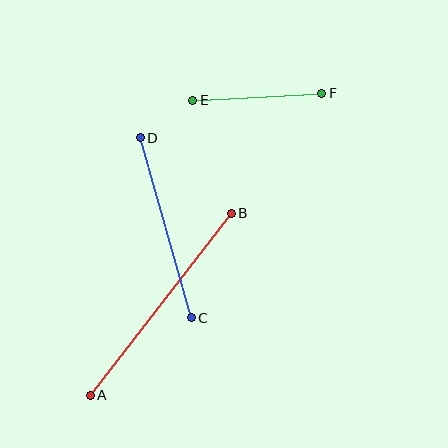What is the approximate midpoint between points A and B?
The midpoint is at approximately (161, 304) pixels.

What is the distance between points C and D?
The distance is approximately 187 pixels.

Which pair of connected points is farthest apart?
Points A and B are farthest apart.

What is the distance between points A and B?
The distance is approximately 230 pixels.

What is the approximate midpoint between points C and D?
The midpoint is at approximately (166, 228) pixels.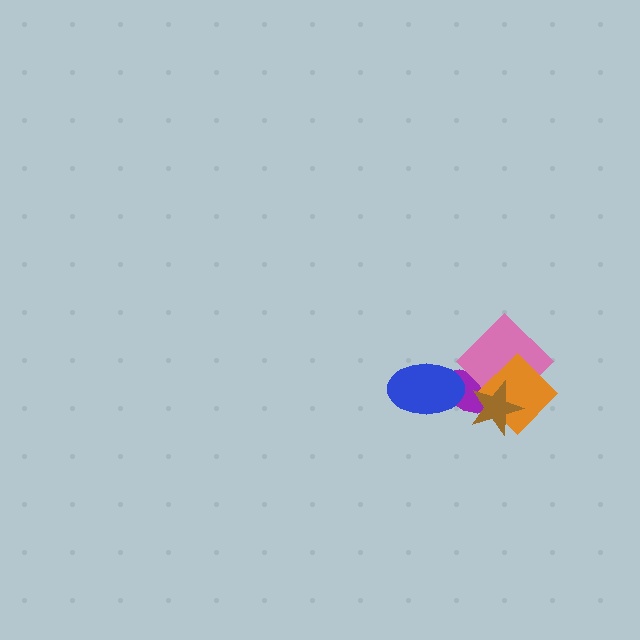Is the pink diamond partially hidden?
Yes, it is partially covered by another shape.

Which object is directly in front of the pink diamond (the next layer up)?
The orange diamond is directly in front of the pink diamond.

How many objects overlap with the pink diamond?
3 objects overlap with the pink diamond.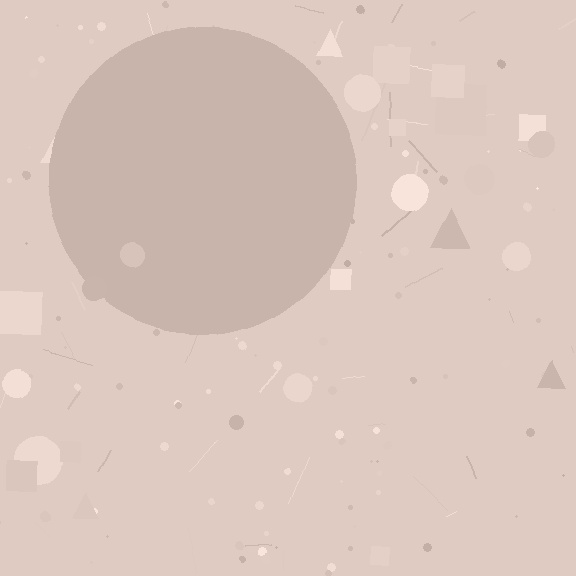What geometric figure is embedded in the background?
A circle is embedded in the background.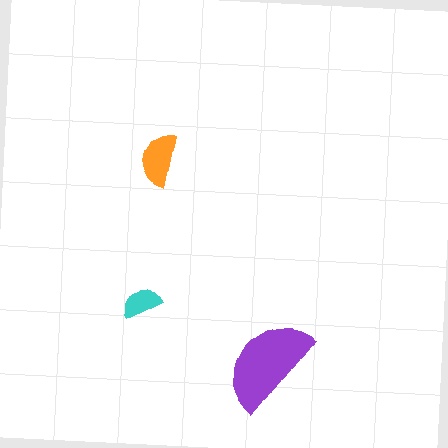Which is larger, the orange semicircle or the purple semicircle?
The purple one.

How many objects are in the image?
There are 3 objects in the image.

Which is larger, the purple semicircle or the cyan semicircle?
The purple one.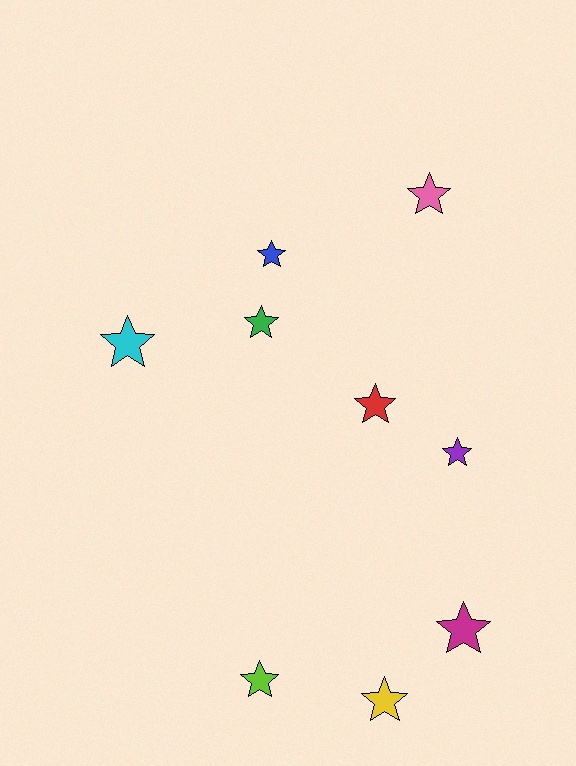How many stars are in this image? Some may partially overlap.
There are 9 stars.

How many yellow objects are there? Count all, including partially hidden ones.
There is 1 yellow object.